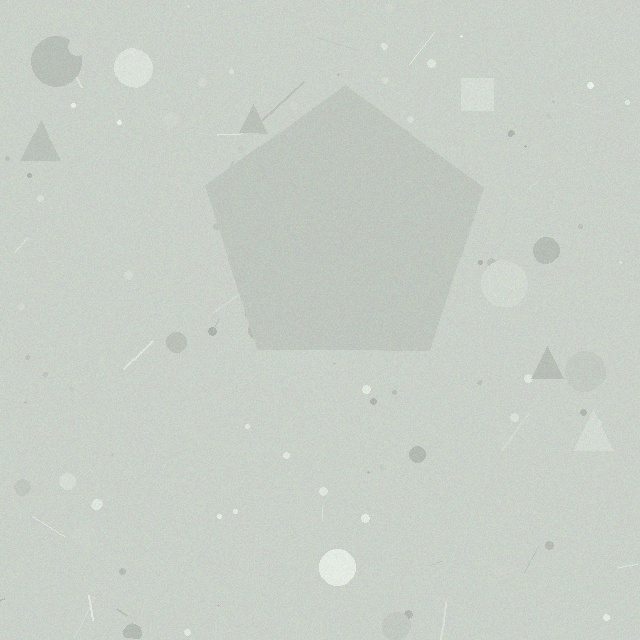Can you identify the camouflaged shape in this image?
The camouflaged shape is a pentagon.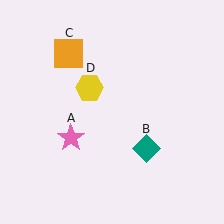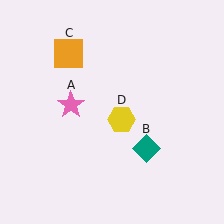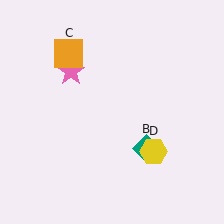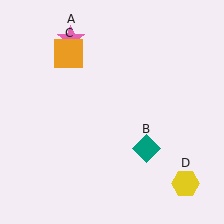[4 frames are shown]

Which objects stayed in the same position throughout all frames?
Teal diamond (object B) and orange square (object C) remained stationary.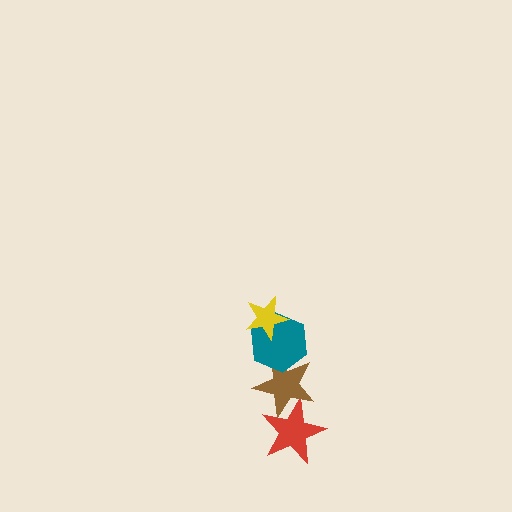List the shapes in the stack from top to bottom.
From top to bottom: the yellow star, the teal hexagon, the brown star, the red star.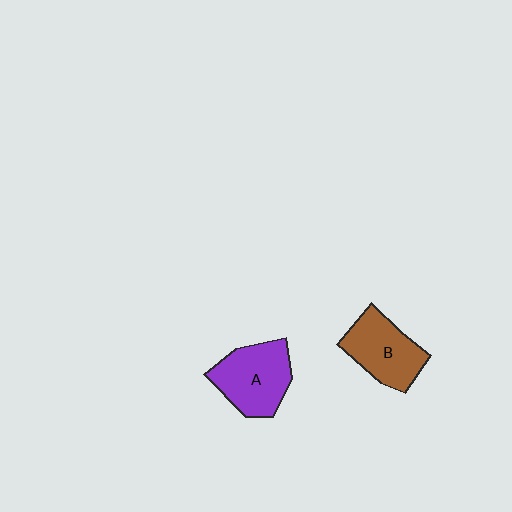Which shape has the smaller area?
Shape B (brown).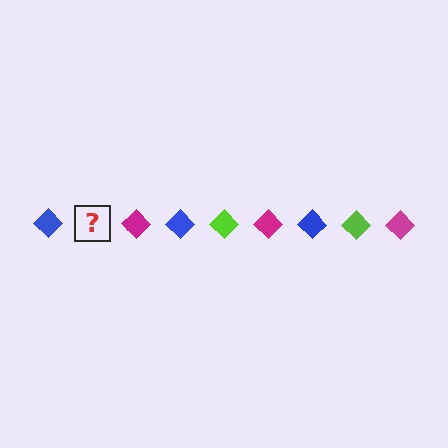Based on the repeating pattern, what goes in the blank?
The blank should be a lime diamond.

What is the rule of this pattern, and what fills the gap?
The rule is that the pattern cycles through blue, lime, magenta diamonds. The gap should be filled with a lime diamond.